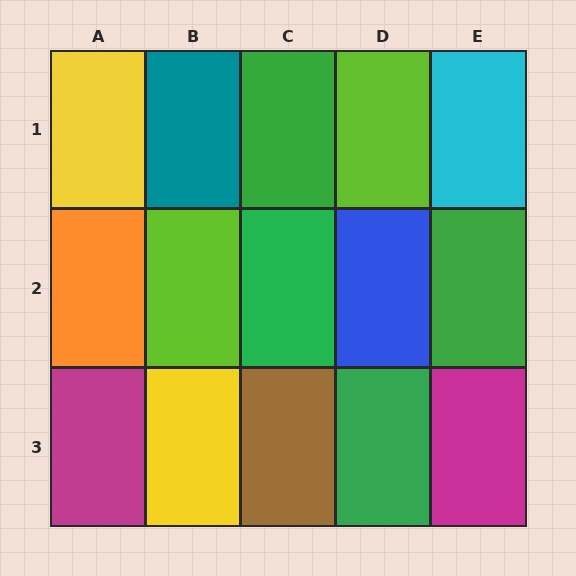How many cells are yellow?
2 cells are yellow.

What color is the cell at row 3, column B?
Yellow.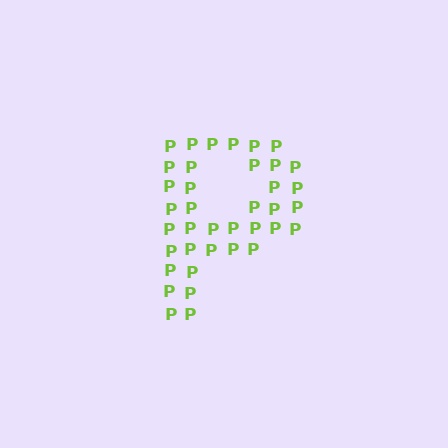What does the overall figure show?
The overall figure shows the letter P.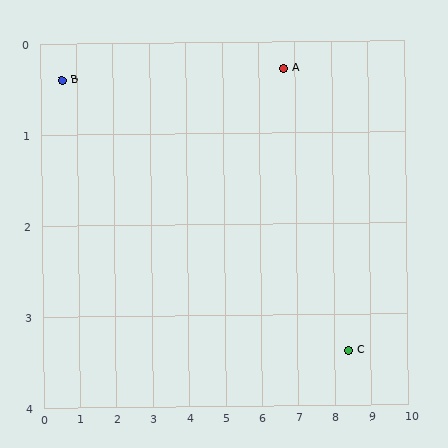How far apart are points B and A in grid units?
Points B and A are about 6.1 grid units apart.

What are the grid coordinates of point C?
Point C is at approximately (8.4, 3.4).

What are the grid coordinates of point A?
Point A is at approximately (6.7, 0.3).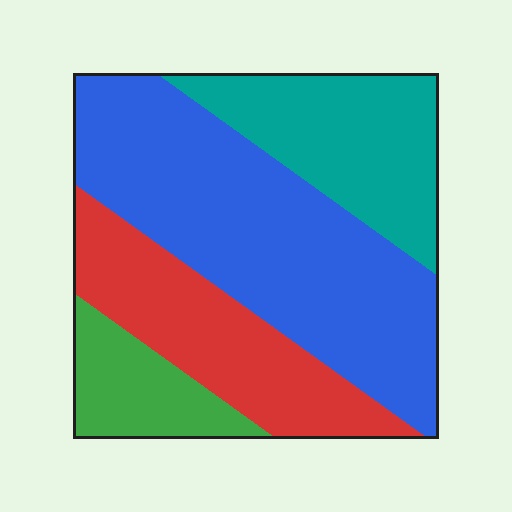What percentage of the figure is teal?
Teal covers roughly 20% of the figure.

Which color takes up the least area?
Green, at roughly 10%.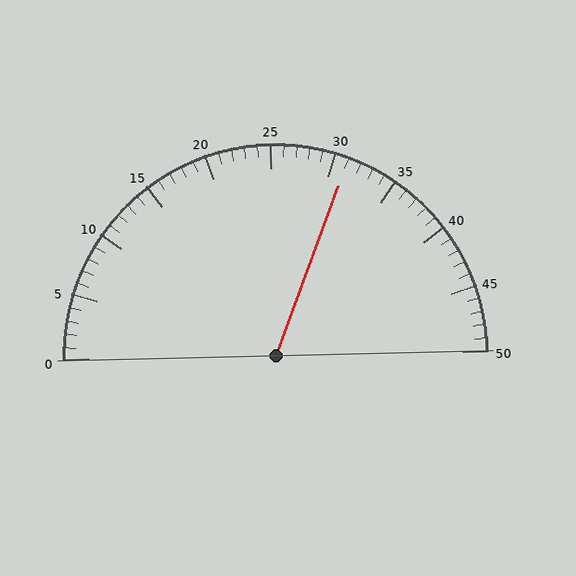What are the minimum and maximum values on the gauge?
The gauge ranges from 0 to 50.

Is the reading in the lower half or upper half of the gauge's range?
The reading is in the upper half of the range (0 to 50).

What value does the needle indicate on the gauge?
The needle indicates approximately 31.